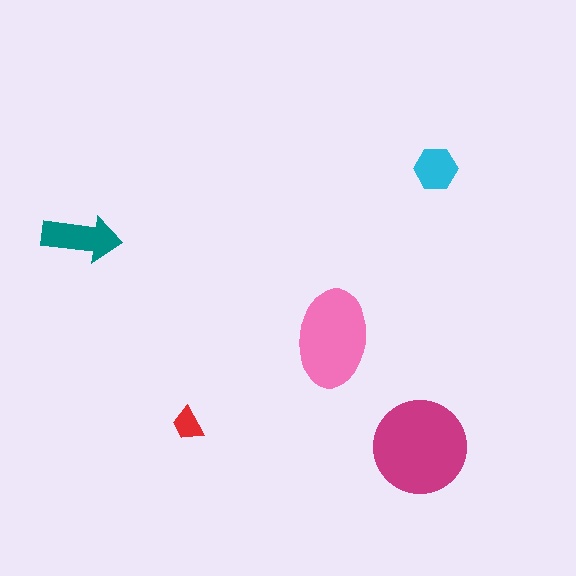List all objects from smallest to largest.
The red trapezoid, the cyan hexagon, the teal arrow, the pink ellipse, the magenta circle.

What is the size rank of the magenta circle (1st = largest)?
1st.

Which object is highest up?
The cyan hexagon is topmost.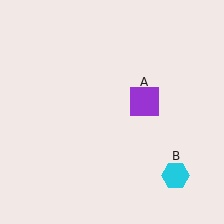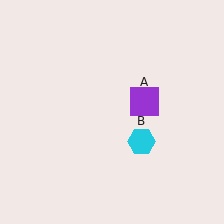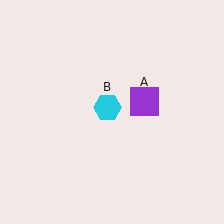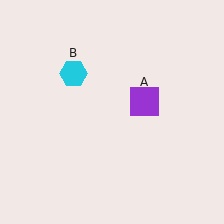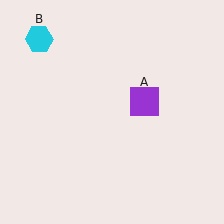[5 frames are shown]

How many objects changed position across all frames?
1 object changed position: cyan hexagon (object B).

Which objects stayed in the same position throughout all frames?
Purple square (object A) remained stationary.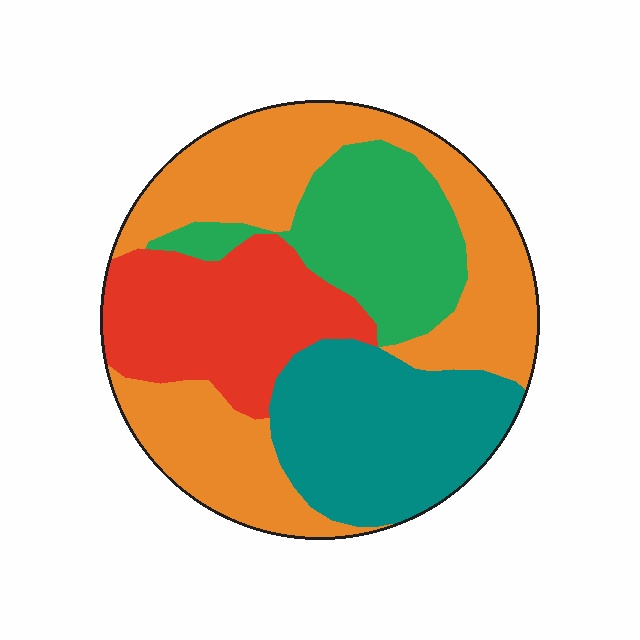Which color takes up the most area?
Orange, at roughly 40%.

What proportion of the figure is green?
Green takes up about one sixth (1/6) of the figure.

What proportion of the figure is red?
Red takes up about one fifth (1/5) of the figure.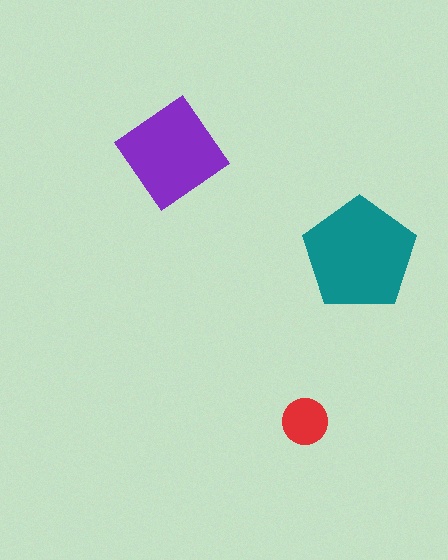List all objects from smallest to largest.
The red circle, the purple diamond, the teal pentagon.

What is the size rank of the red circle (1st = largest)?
3rd.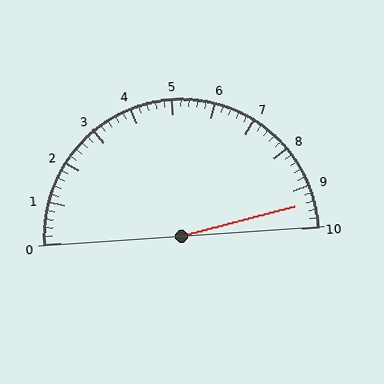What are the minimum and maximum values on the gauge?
The gauge ranges from 0 to 10.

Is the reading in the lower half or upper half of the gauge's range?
The reading is in the upper half of the range (0 to 10).